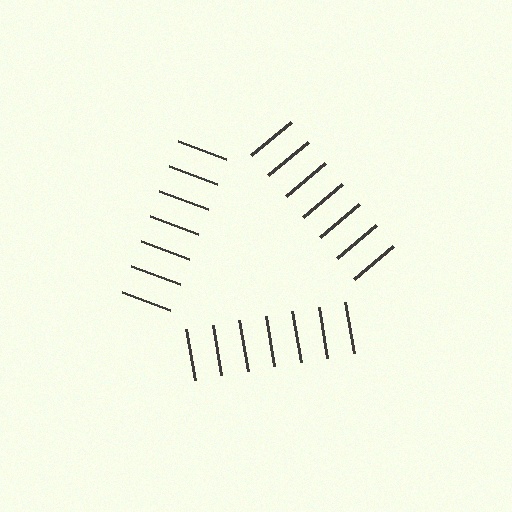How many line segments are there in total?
21 — 7 along each of the 3 edges.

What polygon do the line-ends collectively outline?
An illusory triangle — the line segments terminate on its edges but no continuous stroke is drawn.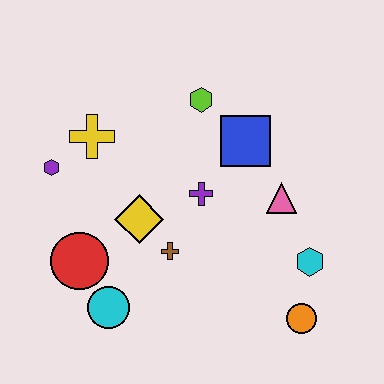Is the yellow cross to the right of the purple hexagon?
Yes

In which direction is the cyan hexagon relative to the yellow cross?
The cyan hexagon is to the right of the yellow cross.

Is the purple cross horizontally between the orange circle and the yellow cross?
Yes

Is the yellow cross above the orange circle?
Yes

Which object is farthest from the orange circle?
The purple hexagon is farthest from the orange circle.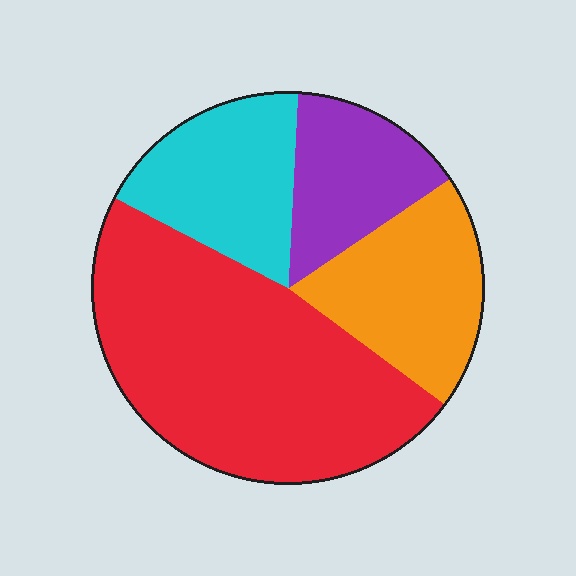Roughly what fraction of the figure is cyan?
Cyan takes up about one sixth (1/6) of the figure.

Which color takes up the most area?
Red, at roughly 45%.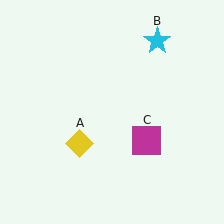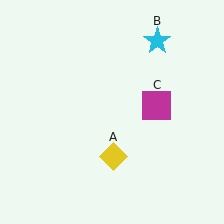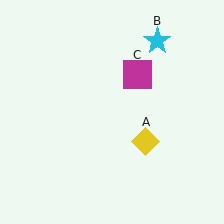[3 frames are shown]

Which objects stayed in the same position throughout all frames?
Cyan star (object B) remained stationary.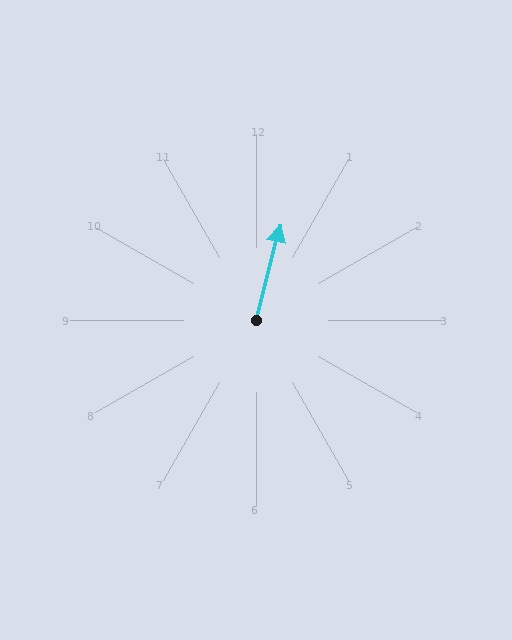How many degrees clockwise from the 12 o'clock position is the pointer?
Approximately 15 degrees.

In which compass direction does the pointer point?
North.